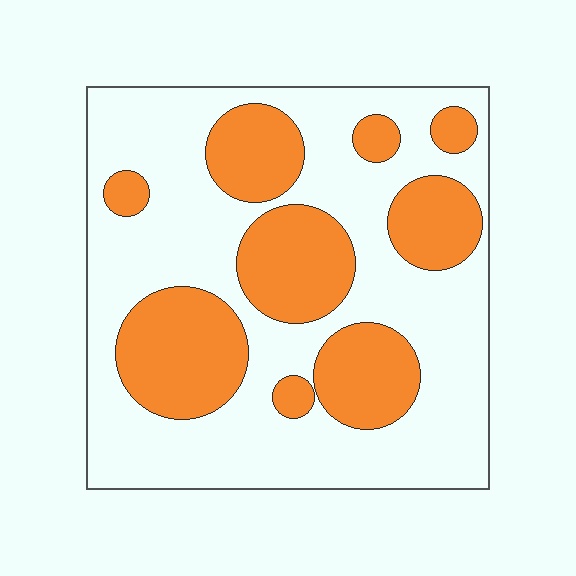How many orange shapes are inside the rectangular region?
9.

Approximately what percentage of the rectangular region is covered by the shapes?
Approximately 35%.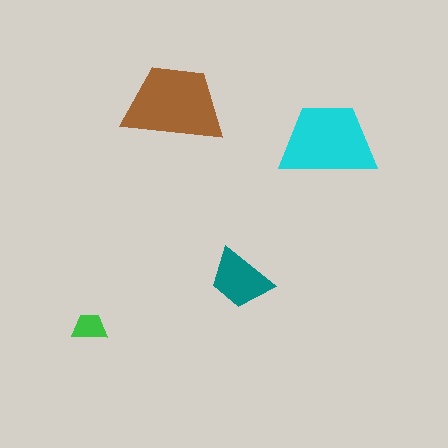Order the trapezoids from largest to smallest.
the brown one, the cyan one, the teal one, the green one.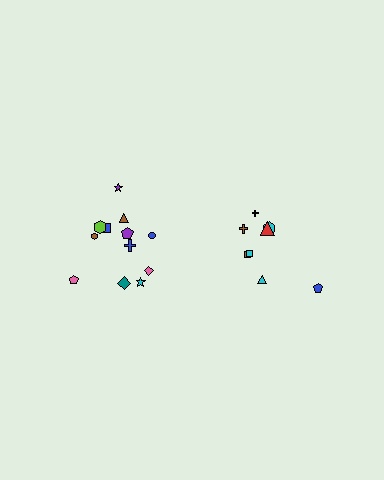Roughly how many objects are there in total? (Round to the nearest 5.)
Roughly 20 objects in total.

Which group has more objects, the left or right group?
The left group.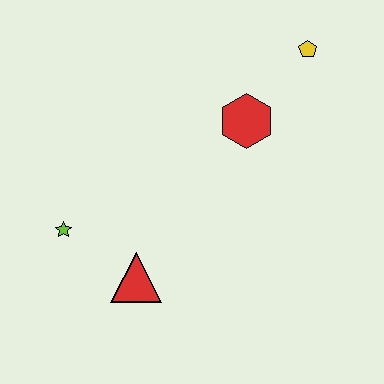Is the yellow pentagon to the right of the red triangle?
Yes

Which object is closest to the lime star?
The red triangle is closest to the lime star.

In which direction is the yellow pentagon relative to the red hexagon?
The yellow pentagon is above the red hexagon.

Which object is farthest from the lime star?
The yellow pentagon is farthest from the lime star.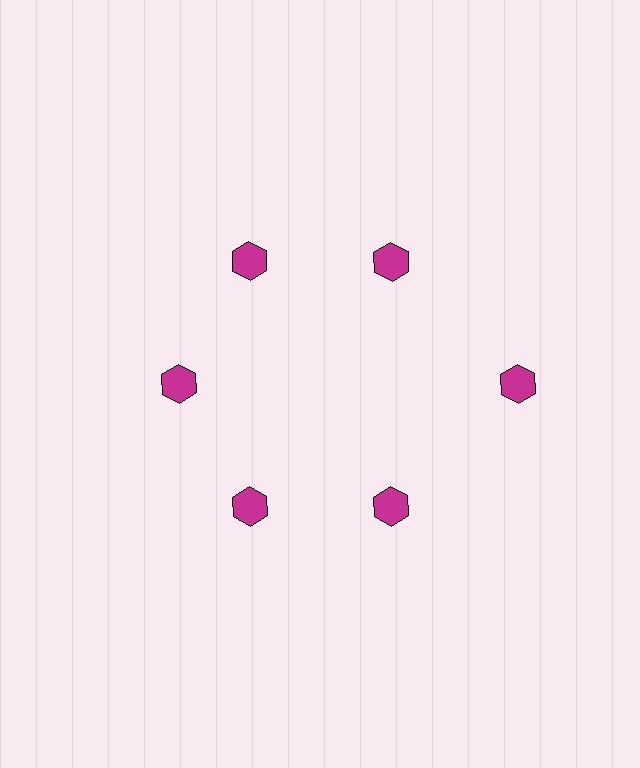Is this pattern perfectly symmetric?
No. The 6 magenta hexagons are arranged in a ring, but one element near the 3 o'clock position is pushed outward from the center, breaking the 6-fold rotational symmetry.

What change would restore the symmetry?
The symmetry would be restored by moving it inward, back onto the ring so that all 6 hexagons sit at equal angles and equal distance from the center.